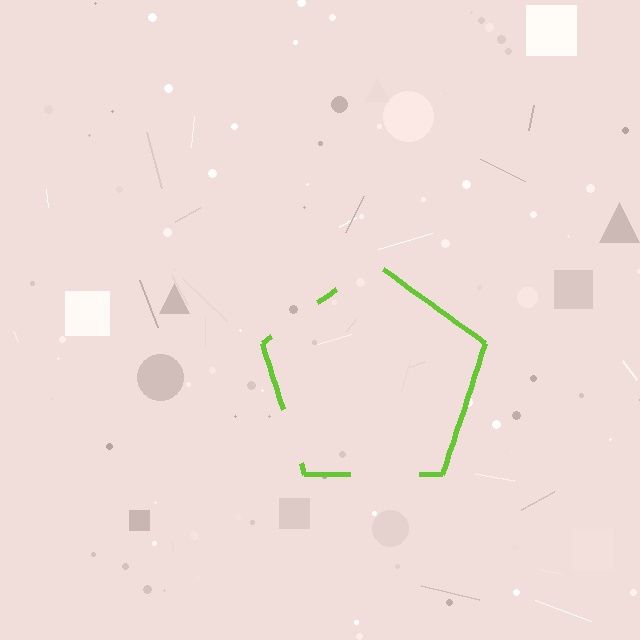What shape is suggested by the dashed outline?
The dashed outline suggests a pentagon.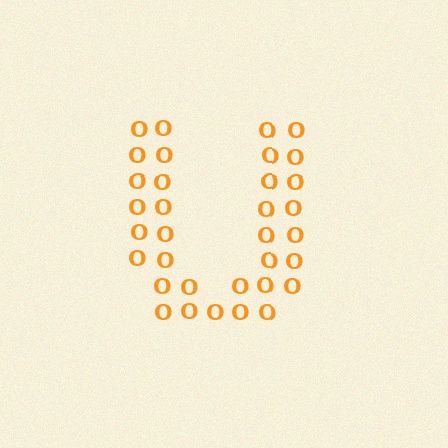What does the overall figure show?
The overall figure shows the letter U.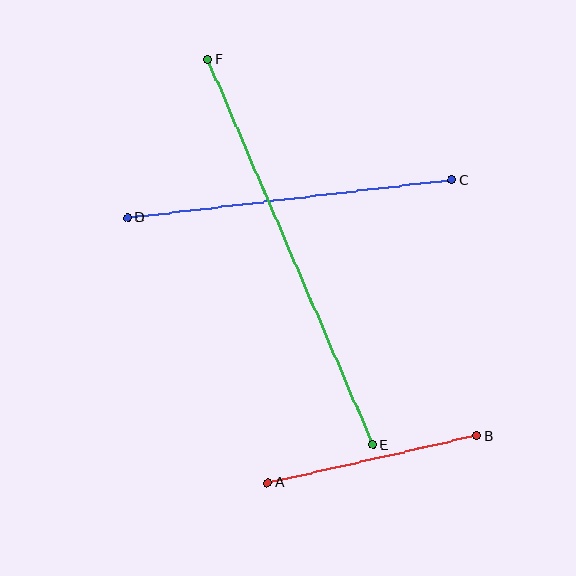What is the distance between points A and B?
The distance is approximately 214 pixels.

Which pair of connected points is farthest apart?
Points E and F are farthest apart.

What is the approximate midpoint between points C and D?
The midpoint is at approximately (290, 199) pixels.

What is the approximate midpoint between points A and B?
The midpoint is at approximately (372, 459) pixels.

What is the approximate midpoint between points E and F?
The midpoint is at approximately (290, 252) pixels.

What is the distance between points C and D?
The distance is approximately 326 pixels.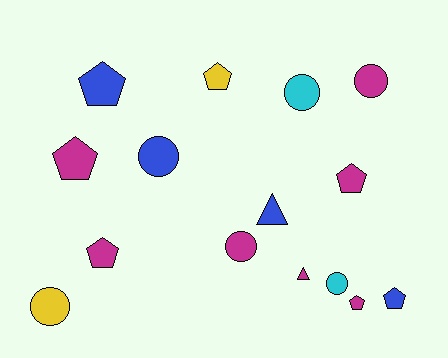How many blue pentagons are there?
There are 2 blue pentagons.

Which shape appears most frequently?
Pentagon, with 7 objects.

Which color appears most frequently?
Magenta, with 7 objects.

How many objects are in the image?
There are 15 objects.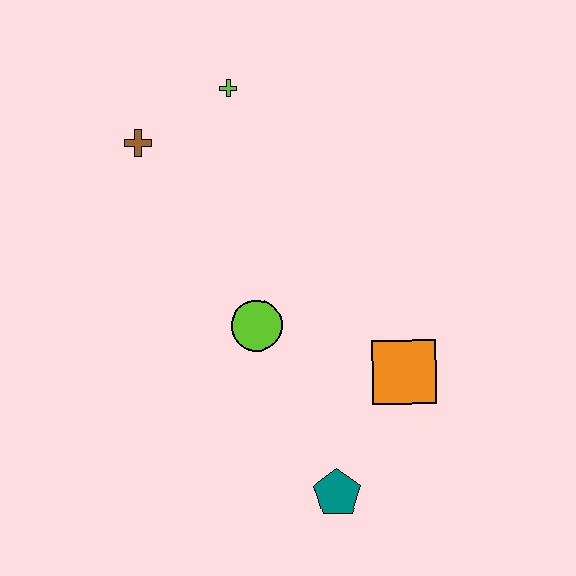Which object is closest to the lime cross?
The brown cross is closest to the lime cross.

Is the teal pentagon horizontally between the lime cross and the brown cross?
No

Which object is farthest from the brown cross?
The teal pentagon is farthest from the brown cross.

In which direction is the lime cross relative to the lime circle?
The lime cross is above the lime circle.